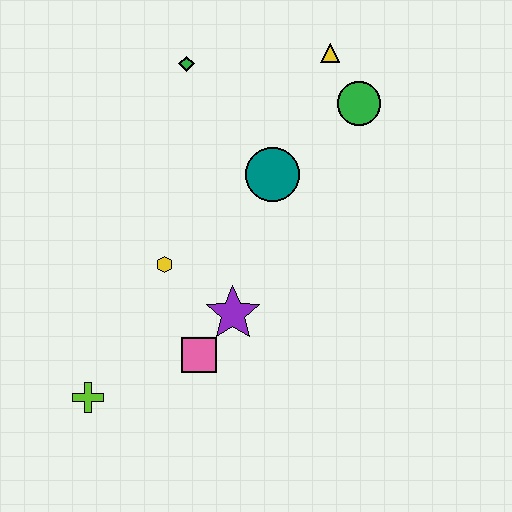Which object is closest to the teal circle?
The green circle is closest to the teal circle.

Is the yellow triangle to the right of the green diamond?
Yes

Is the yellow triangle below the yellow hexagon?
No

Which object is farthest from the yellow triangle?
The lime cross is farthest from the yellow triangle.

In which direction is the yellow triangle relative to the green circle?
The yellow triangle is above the green circle.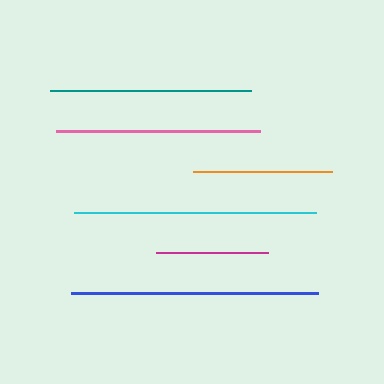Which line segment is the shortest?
The magenta line is the shortest at approximately 112 pixels.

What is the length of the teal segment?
The teal segment is approximately 201 pixels long.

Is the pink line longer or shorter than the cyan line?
The cyan line is longer than the pink line.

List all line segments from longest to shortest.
From longest to shortest: blue, cyan, pink, teal, orange, magenta.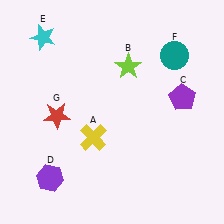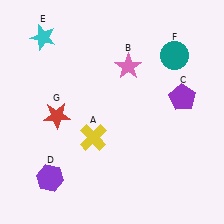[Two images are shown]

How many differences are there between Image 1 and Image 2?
There is 1 difference between the two images.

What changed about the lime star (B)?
In Image 1, B is lime. In Image 2, it changed to pink.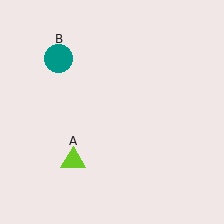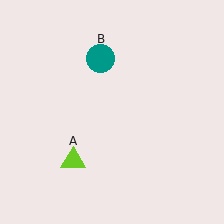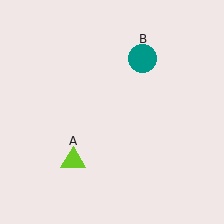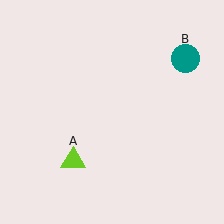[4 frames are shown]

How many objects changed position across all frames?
1 object changed position: teal circle (object B).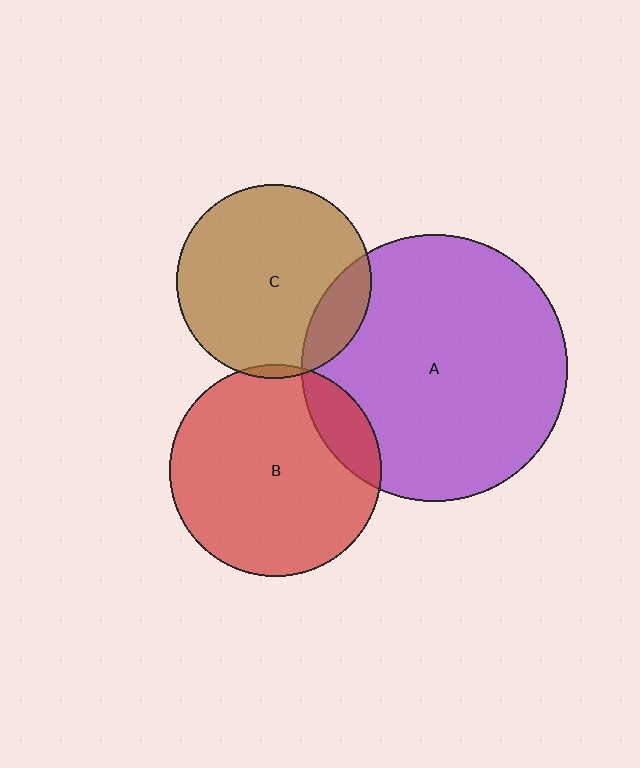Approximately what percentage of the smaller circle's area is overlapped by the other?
Approximately 15%.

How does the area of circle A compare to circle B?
Approximately 1.6 times.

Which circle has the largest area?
Circle A (purple).